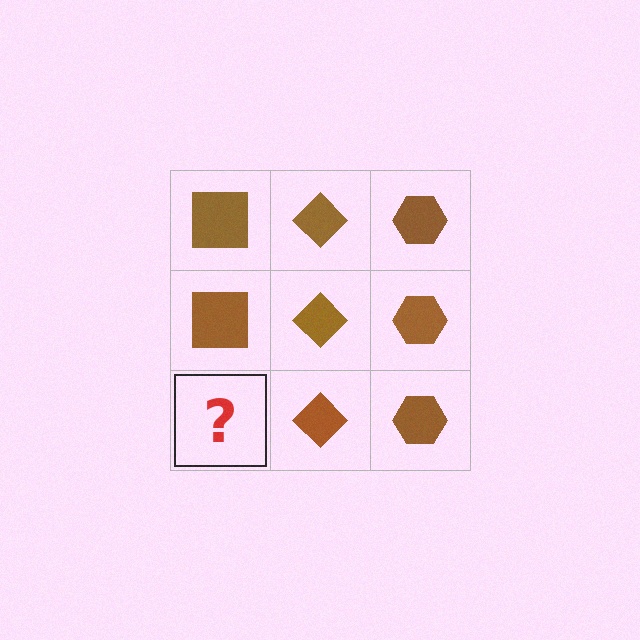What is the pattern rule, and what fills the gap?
The rule is that each column has a consistent shape. The gap should be filled with a brown square.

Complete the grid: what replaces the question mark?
The question mark should be replaced with a brown square.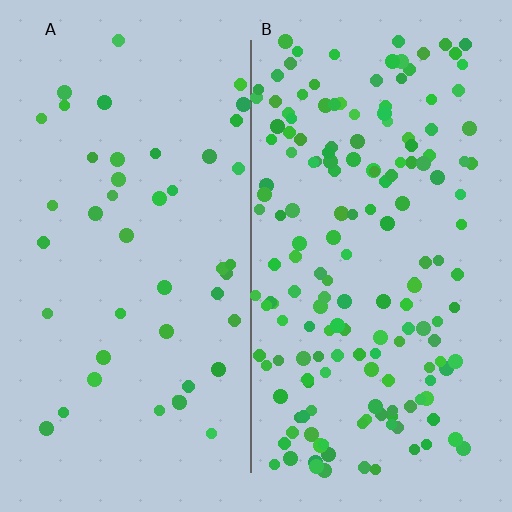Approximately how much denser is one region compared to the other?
Approximately 3.7× — region B over region A.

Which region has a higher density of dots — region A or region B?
B (the right).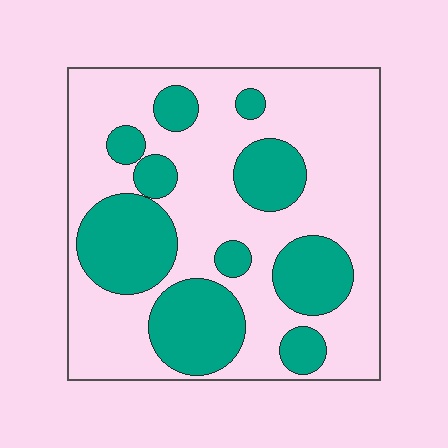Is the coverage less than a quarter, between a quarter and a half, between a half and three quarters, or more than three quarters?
Between a quarter and a half.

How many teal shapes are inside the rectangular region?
10.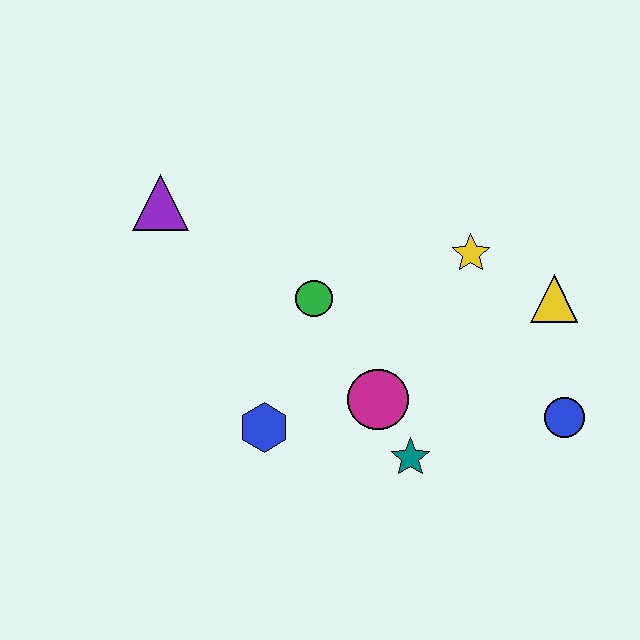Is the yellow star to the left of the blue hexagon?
No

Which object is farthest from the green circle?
The blue circle is farthest from the green circle.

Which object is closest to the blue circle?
The yellow triangle is closest to the blue circle.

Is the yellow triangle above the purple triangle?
No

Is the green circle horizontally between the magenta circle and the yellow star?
No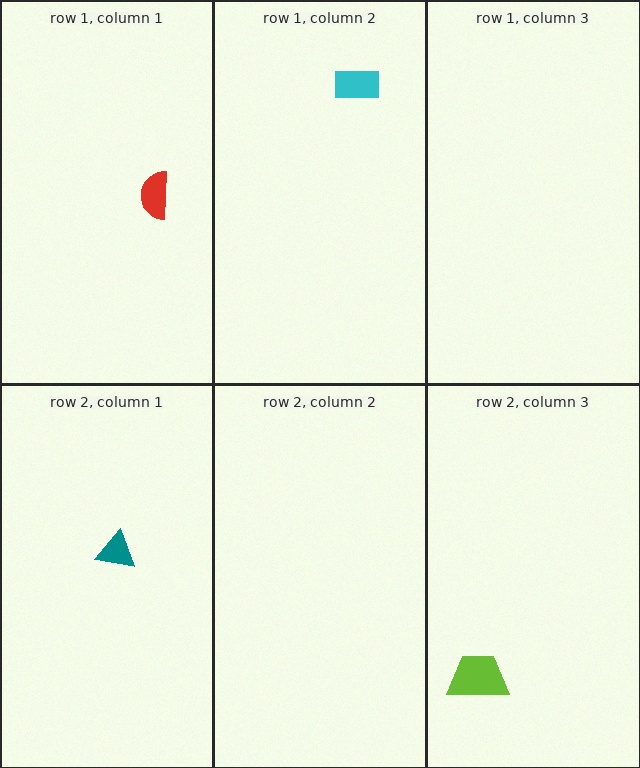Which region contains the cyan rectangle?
The row 1, column 2 region.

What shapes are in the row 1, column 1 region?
The red semicircle.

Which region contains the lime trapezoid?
The row 2, column 3 region.